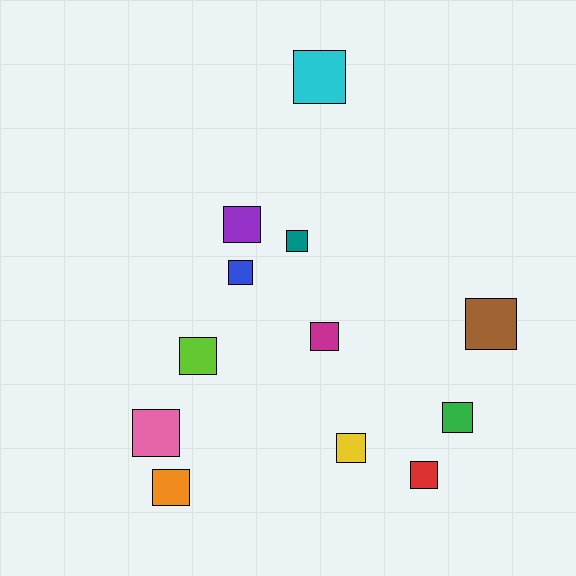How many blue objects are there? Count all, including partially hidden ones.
There is 1 blue object.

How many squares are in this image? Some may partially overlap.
There are 12 squares.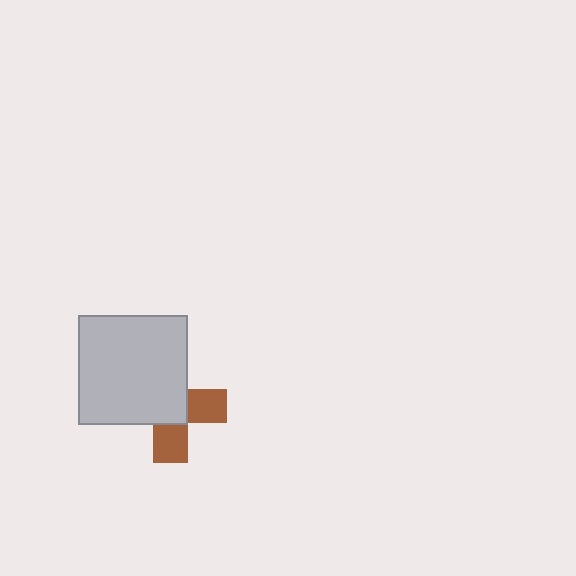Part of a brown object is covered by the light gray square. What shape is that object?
It is a cross.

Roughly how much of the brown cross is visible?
A small part of it is visible (roughly 40%).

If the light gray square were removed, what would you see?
You would see the complete brown cross.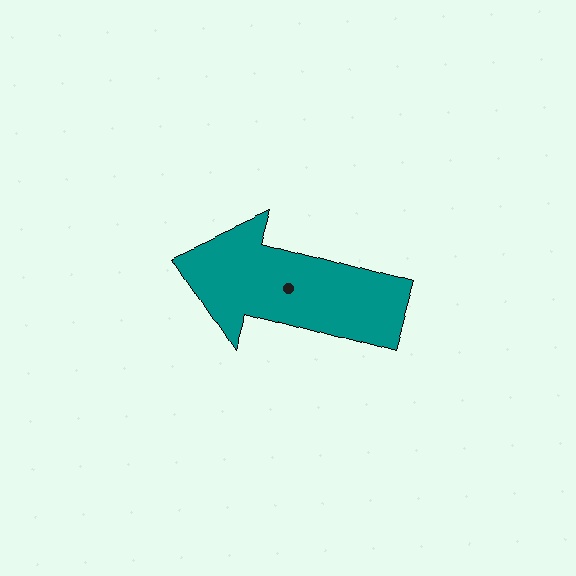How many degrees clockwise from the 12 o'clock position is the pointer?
Approximately 286 degrees.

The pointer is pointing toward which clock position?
Roughly 10 o'clock.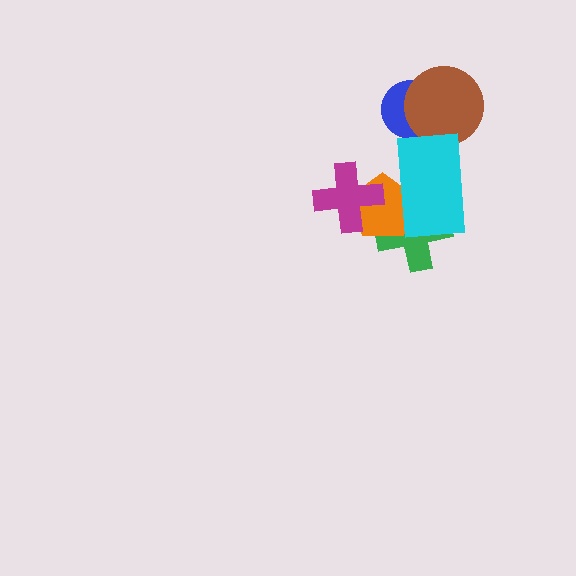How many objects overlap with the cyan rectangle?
2 objects overlap with the cyan rectangle.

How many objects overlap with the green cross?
2 objects overlap with the green cross.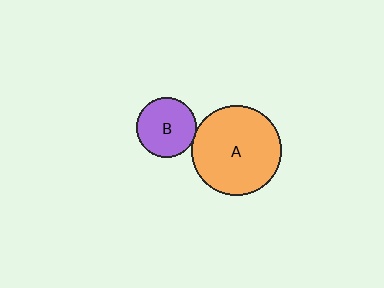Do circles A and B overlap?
Yes.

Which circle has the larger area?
Circle A (orange).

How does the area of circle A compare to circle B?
Approximately 2.3 times.